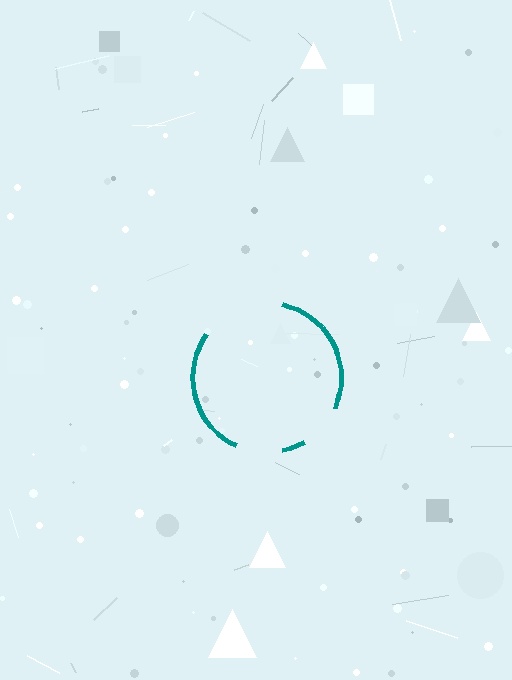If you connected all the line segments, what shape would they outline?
They would outline a circle.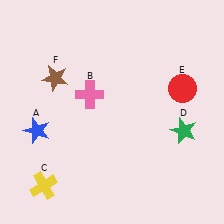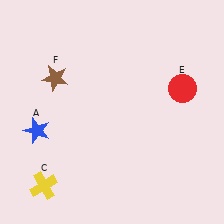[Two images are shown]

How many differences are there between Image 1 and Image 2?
There are 2 differences between the two images.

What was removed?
The green star (D), the pink cross (B) were removed in Image 2.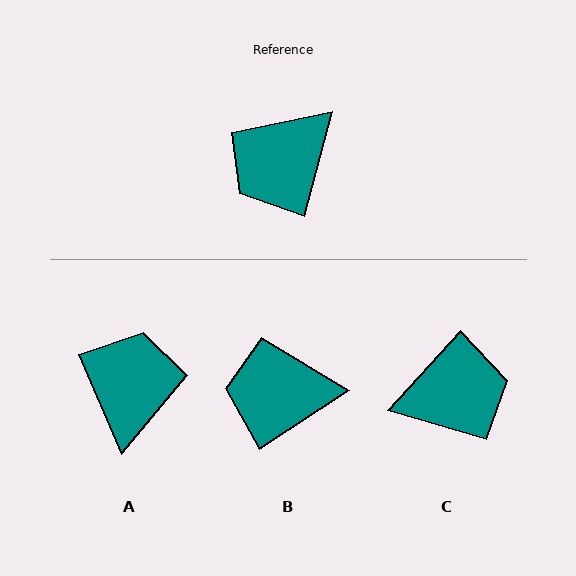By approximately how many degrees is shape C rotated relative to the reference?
Approximately 152 degrees counter-clockwise.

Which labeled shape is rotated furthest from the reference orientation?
C, about 152 degrees away.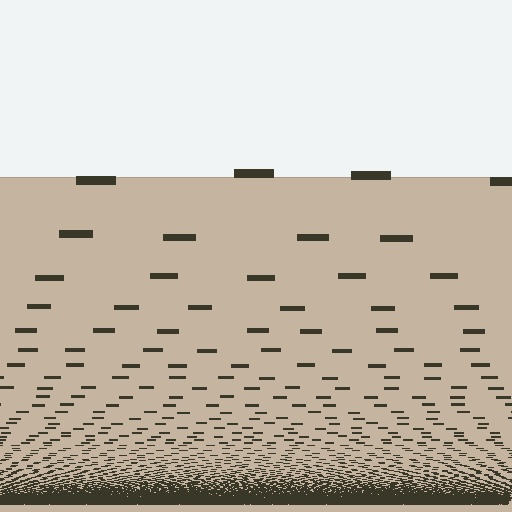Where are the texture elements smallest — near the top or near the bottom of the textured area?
Near the bottom.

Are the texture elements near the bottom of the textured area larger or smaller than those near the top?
Smaller. The gradient is inverted — elements near the bottom are smaller and denser.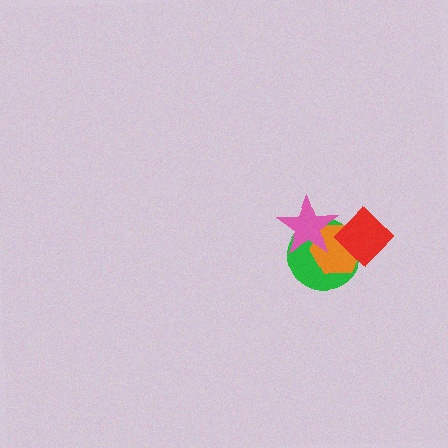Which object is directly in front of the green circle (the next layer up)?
The orange hexagon is directly in front of the green circle.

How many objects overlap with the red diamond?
2 objects overlap with the red diamond.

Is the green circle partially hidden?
Yes, it is partially covered by another shape.